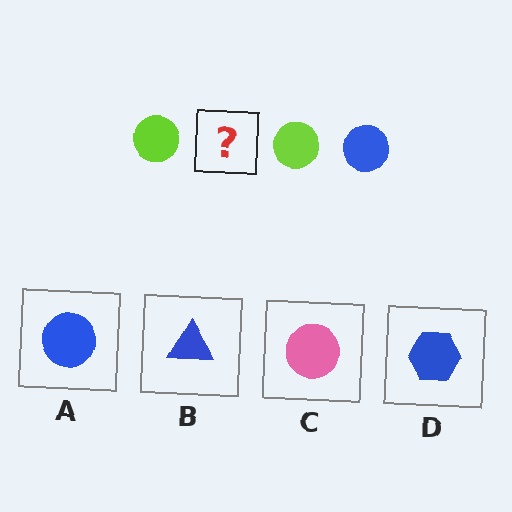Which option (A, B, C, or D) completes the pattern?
A.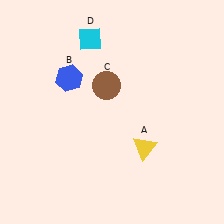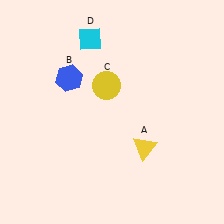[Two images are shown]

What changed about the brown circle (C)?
In Image 1, C is brown. In Image 2, it changed to yellow.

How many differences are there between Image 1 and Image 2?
There is 1 difference between the two images.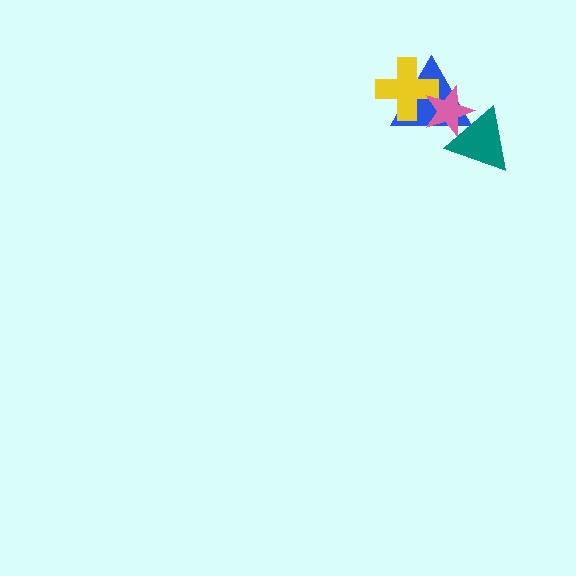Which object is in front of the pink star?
The teal triangle is in front of the pink star.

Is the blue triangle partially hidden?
Yes, it is partially covered by another shape.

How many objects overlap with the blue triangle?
3 objects overlap with the blue triangle.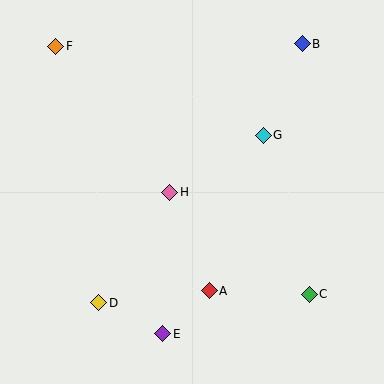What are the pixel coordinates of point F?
Point F is at (56, 46).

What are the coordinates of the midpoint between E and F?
The midpoint between E and F is at (109, 190).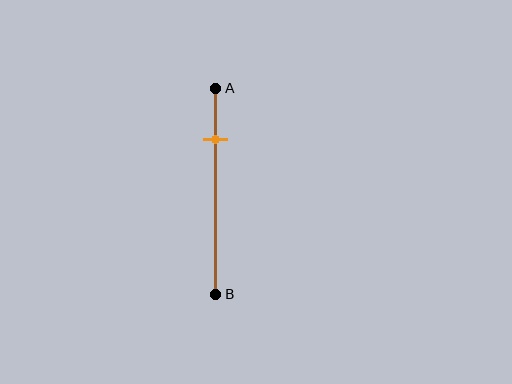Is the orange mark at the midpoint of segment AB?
No, the mark is at about 25% from A, not at the 50% midpoint.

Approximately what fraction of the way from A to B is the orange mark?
The orange mark is approximately 25% of the way from A to B.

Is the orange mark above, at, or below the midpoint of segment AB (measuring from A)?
The orange mark is above the midpoint of segment AB.